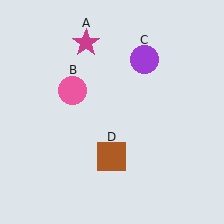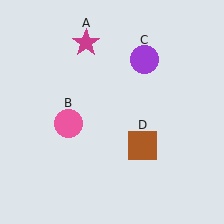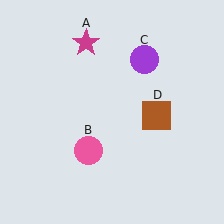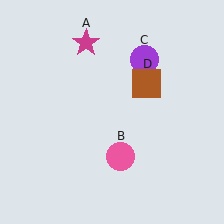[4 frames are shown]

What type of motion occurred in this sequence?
The pink circle (object B), brown square (object D) rotated counterclockwise around the center of the scene.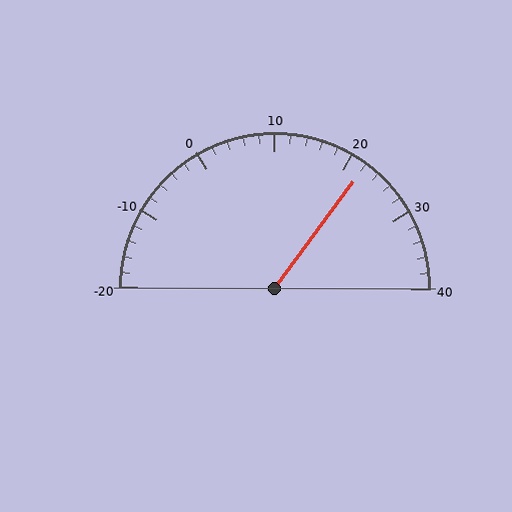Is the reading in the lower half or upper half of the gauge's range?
The reading is in the upper half of the range (-20 to 40).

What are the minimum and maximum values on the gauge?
The gauge ranges from -20 to 40.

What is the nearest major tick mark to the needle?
The nearest major tick mark is 20.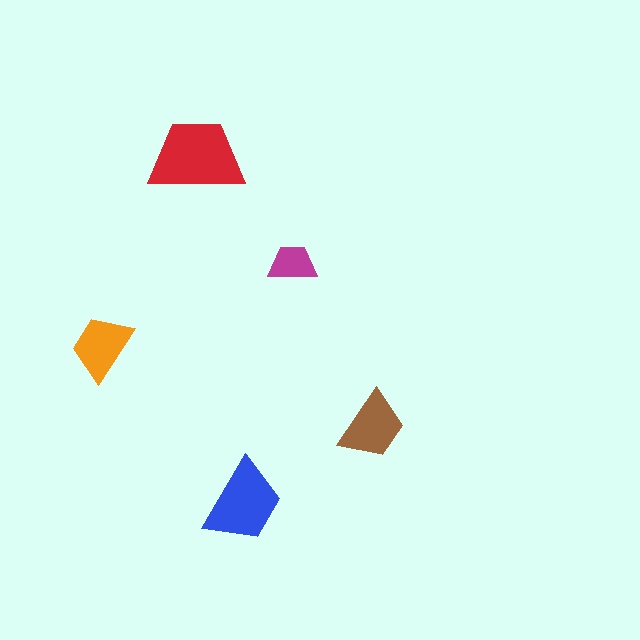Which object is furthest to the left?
The orange trapezoid is leftmost.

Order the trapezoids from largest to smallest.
the red one, the blue one, the brown one, the orange one, the magenta one.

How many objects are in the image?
There are 5 objects in the image.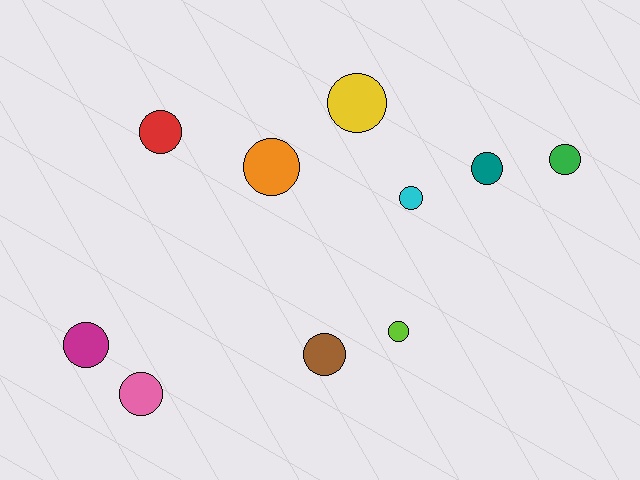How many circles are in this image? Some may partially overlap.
There are 10 circles.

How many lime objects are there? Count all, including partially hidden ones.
There is 1 lime object.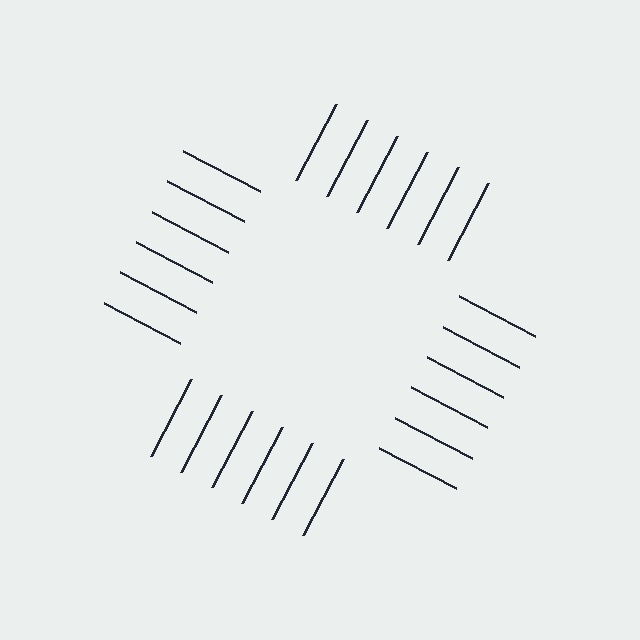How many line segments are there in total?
24 — 6 along each of the 4 edges.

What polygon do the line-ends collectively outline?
An illusory square — the line segments terminate on its edges but no continuous stroke is drawn.